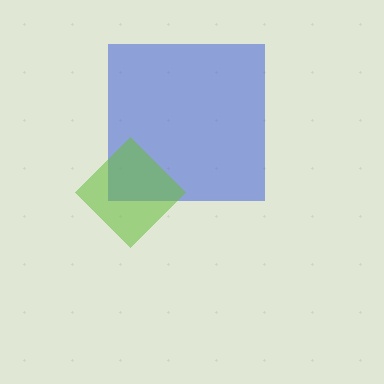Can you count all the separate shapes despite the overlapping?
Yes, there are 2 separate shapes.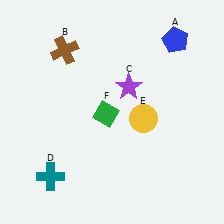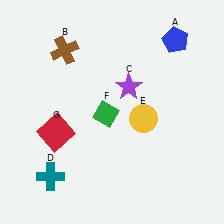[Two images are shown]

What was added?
A red square (G) was added in Image 2.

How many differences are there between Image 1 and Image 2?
There is 1 difference between the two images.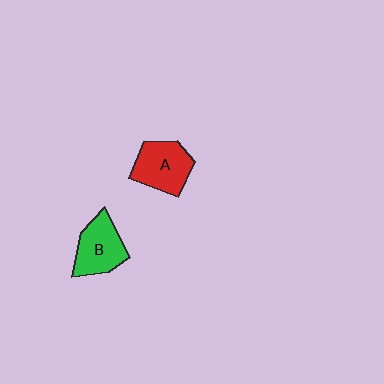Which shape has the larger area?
Shape A (red).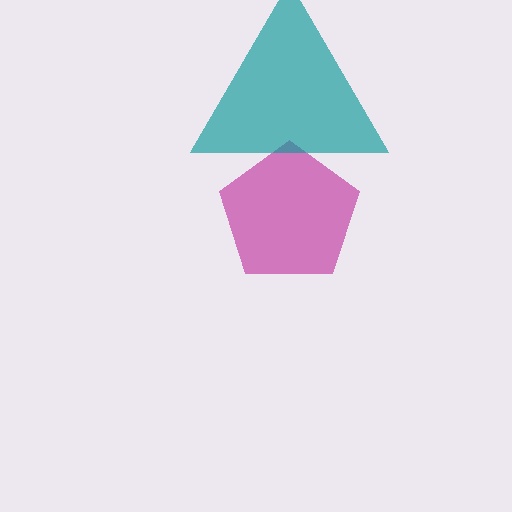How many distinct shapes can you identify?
There are 2 distinct shapes: a magenta pentagon, a teal triangle.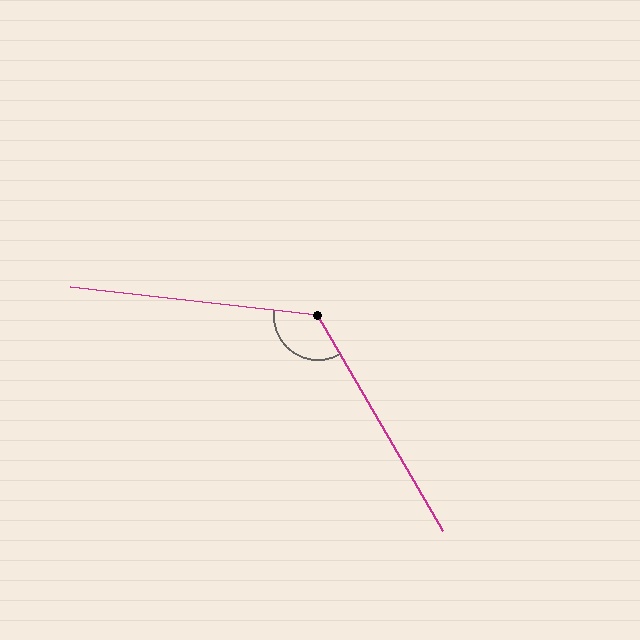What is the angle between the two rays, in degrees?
Approximately 127 degrees.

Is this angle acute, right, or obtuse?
It is obtuse.